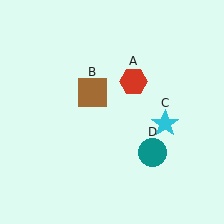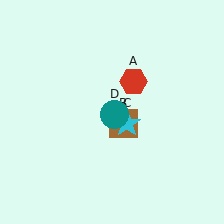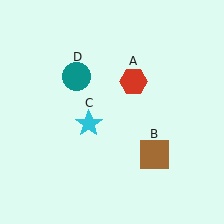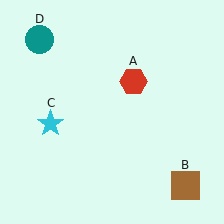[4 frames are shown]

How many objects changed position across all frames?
3 objects changed position: brown square (object B), cyan star (object C), teal circle (object D).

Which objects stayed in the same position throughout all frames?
Red hexagon (object A) remained stationary.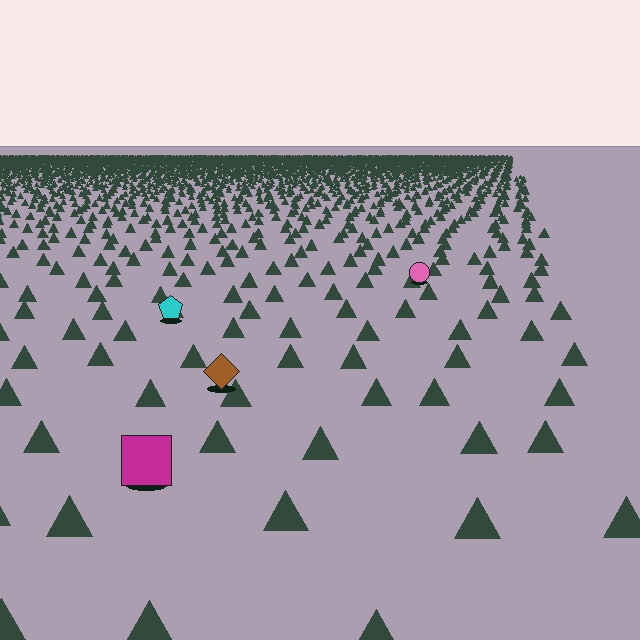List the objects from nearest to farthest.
From nearest to farthest: the magenta square, the brown diamond, the cyan pentagon, the pink circle.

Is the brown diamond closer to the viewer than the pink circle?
Yes. The brown diamond is closer — you can tell from the texture gradient: the ground texture is coarser near it.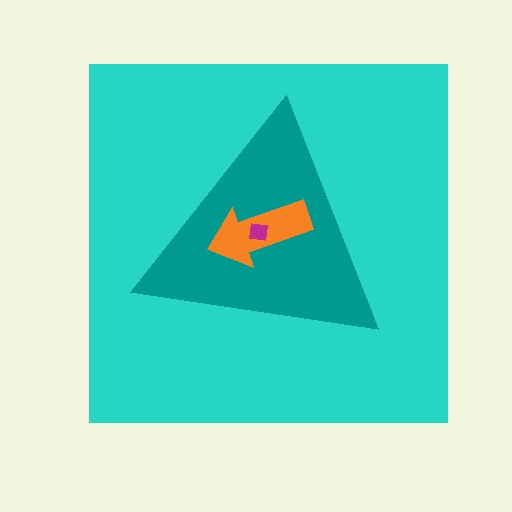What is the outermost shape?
The cyan square.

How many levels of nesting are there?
4.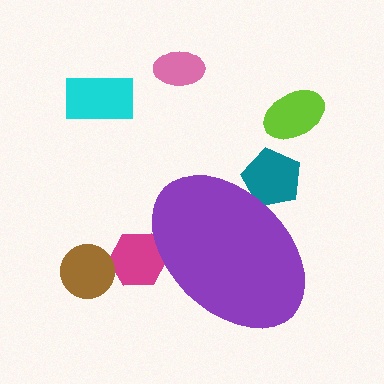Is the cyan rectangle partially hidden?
No, the cyan rectangle is fully visible.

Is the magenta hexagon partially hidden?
Yes, the magenta hexagon is partially hidden behind the purple ellipse.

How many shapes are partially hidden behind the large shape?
2 shapes are partially hidden.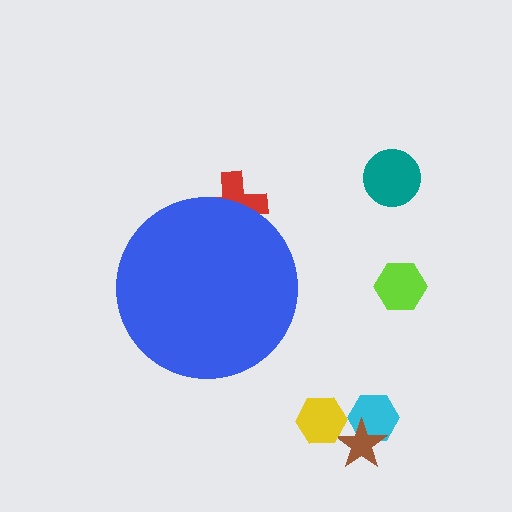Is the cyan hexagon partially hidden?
No, the cyan hexagon is fully visible.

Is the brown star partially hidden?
No, the brown star is fully visible.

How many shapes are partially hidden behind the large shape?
1 shape is partially hidden.